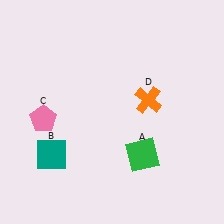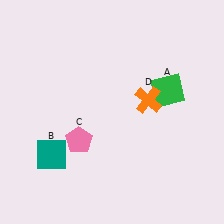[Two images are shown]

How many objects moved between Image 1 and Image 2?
2 objects moved between the two images.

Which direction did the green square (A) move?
The green square (A) moved up.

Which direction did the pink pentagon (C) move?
The pink pentagon (C) moved right.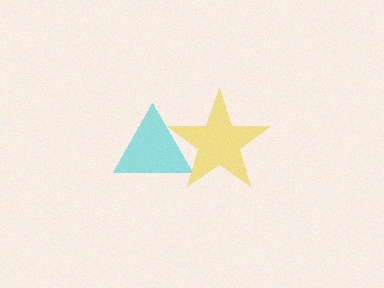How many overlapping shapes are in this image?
There are 2 overlapping shapes in the image.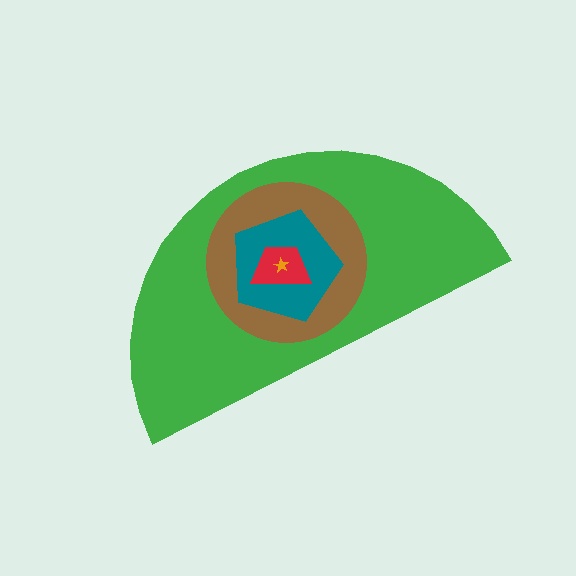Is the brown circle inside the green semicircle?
Yes.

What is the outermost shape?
The green semicircle.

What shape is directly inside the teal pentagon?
The red trapezoid.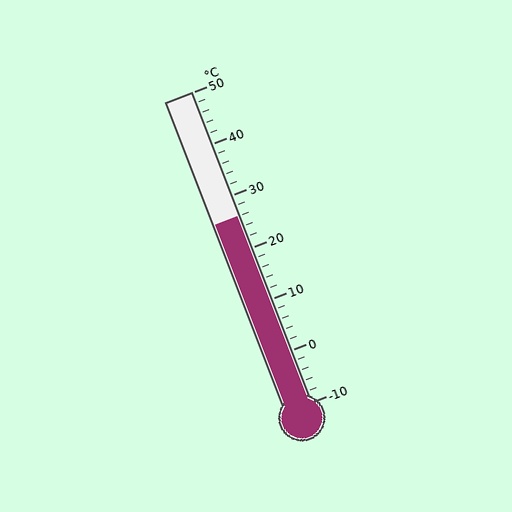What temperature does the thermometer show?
The thermometer shows approximately 26°C.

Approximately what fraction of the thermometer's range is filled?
The thermometer is filled to approximately 60% of its range.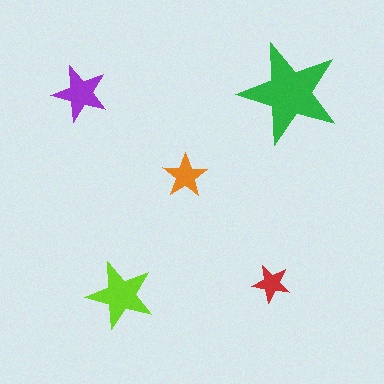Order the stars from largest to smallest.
the green one, the lime one, the purple one, the orange one, the red one.